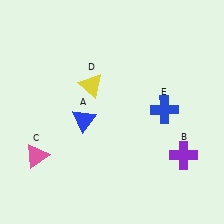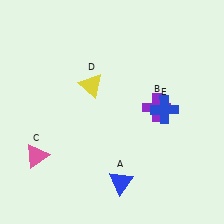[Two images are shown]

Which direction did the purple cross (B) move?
The purple cross (B) moved up.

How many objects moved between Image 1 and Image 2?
2 objects moved between the two images.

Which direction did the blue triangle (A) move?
The blue triangle (A) moved down.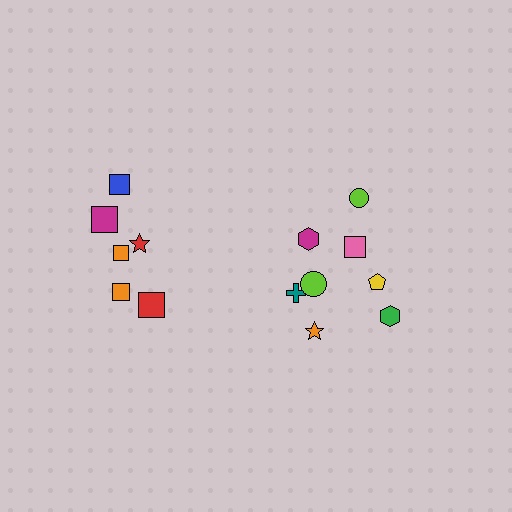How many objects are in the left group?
There are 6 objects.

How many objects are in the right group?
There are 8 objects.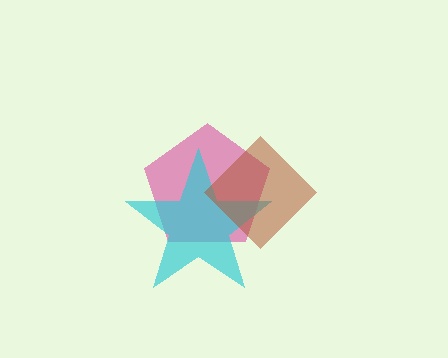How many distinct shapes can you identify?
There are 3 distinct shapes: a magenta pentagon, a cyan star, a brown diamond.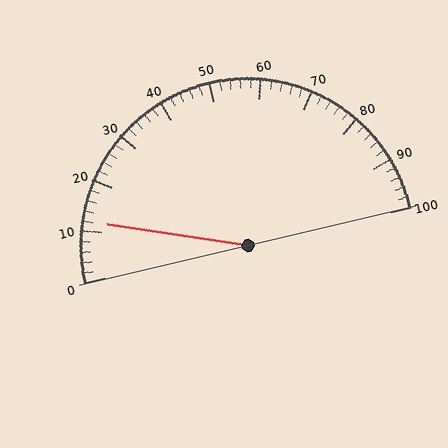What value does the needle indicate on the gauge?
The needle indicates approximately 12.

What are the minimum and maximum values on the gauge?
The gauge ranges from 0 to 100.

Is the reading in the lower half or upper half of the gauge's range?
The reading is in the lower half of the range (0 to 100).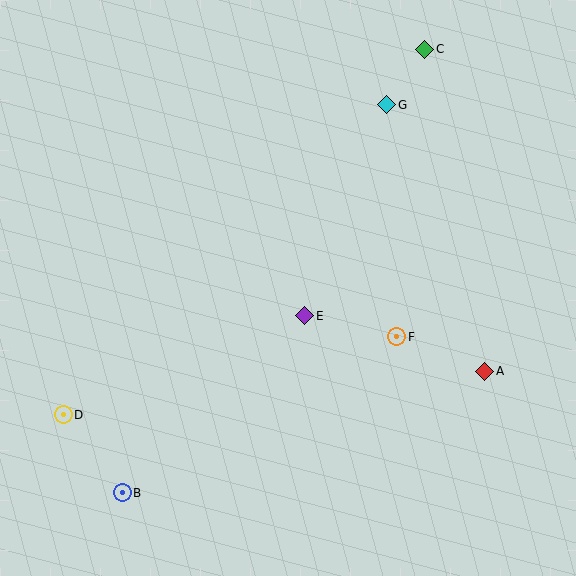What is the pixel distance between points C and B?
The distance between C and B is 537 pixels.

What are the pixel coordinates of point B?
Point B is at (122, 493).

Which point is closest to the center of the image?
Point E at (305, 316) is closest to the center.